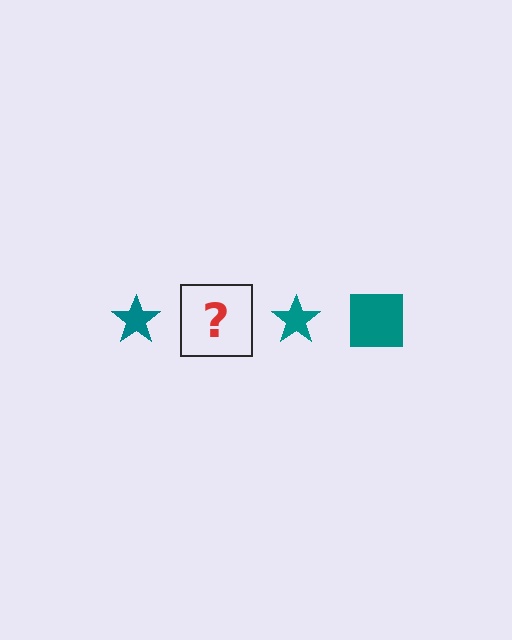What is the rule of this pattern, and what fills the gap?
The rule is that the pattern cycles through star, square shapes in teal. The gap should be filled with a teal square.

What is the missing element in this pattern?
The missing element is a teal square.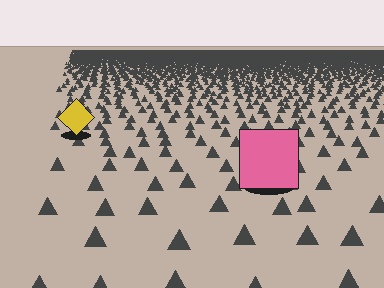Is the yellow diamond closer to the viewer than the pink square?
No. The pink square is closer — you can tell from the texture gradient: the ground texture is coarser near it.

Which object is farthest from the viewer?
The yellow diamond is farthest from the viewer. It appears smaller and the ground texture around it is denser.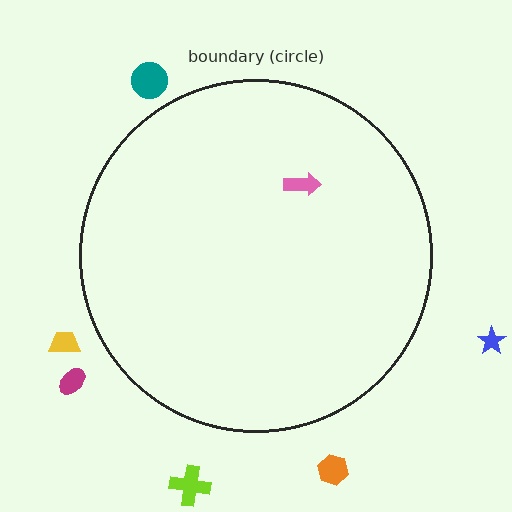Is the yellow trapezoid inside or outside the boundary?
Outside.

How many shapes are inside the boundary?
1 inside, 6 outside.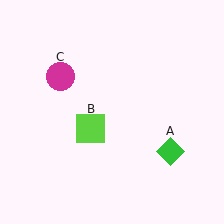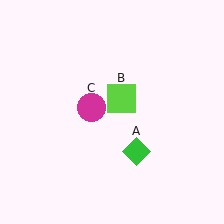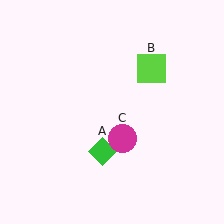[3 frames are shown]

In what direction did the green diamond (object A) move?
The green diamond (object A) moved left.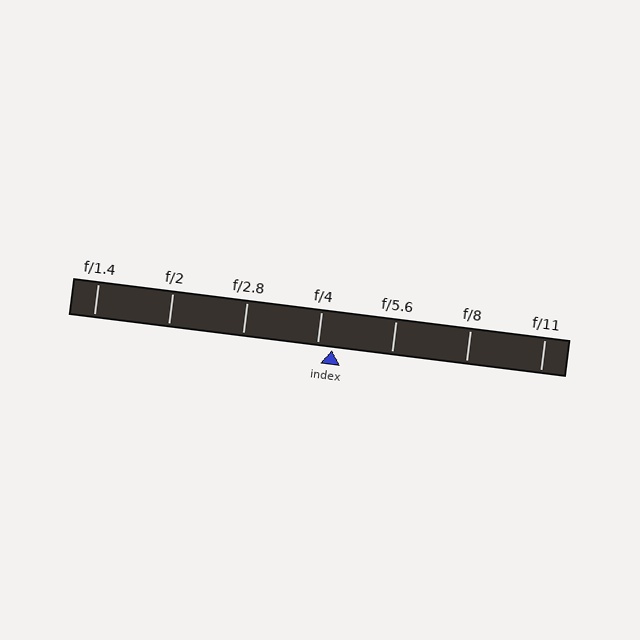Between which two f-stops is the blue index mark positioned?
The index mark is between f/4 and f/5.6.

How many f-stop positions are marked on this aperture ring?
There are 7 f-stop positions marked.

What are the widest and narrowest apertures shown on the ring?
The widest aperture shown is f/1.4 and the narrowest is f/11.